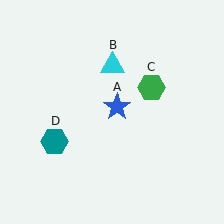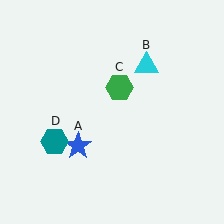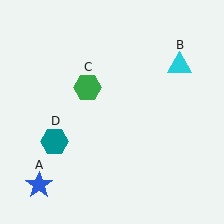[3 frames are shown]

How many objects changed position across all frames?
3 objects changed position: blue star (object A), cyan triangle (object B), green hexagon (object C).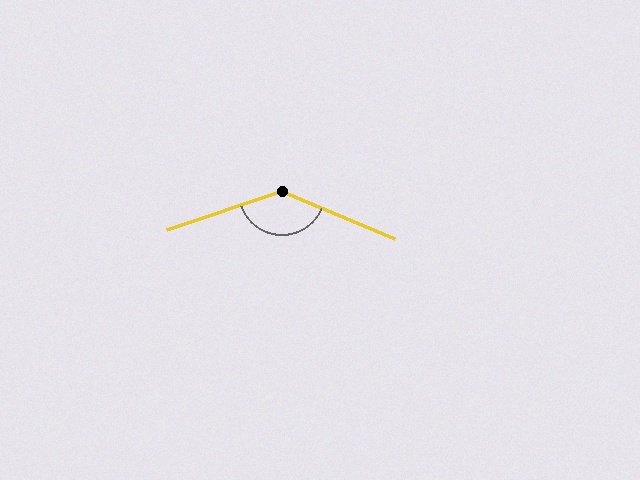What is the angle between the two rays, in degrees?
Approximately 139 degrees.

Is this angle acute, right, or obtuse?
It is obtuse.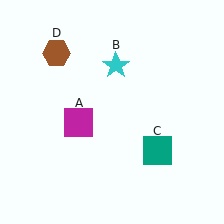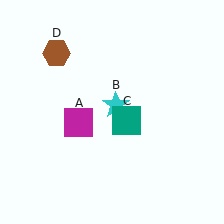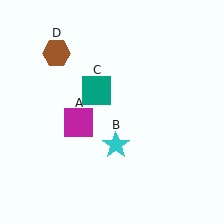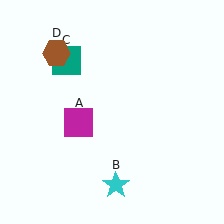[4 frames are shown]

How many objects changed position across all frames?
2 objects changed position: cyan star (object B), teal square (object C).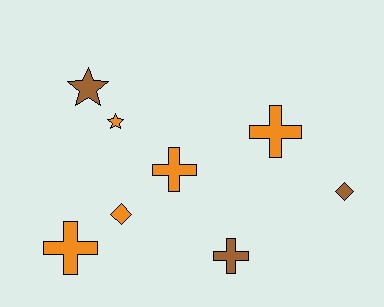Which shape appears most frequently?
Cross, with 4 objects.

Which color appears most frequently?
Orange, with 5 objects.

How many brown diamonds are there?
There is 1 brown diamond.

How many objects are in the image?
There are 8 objects.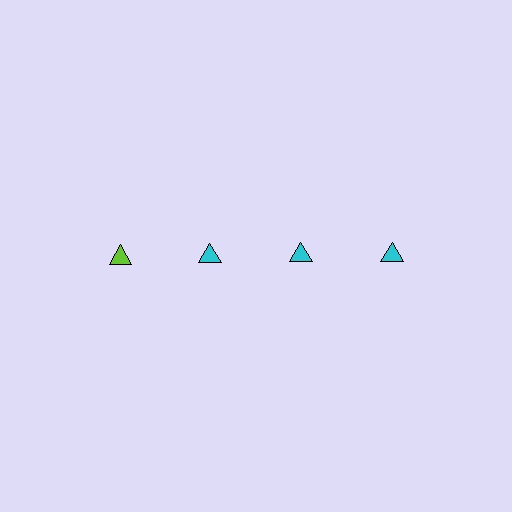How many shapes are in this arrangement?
There are 4 shapes arranged in a grid pattern.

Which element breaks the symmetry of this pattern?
The lime triangle in the top row, leftmost column breaks the symmetry. All other shapes are cyan triangles.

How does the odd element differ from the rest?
It has a different color: lime instead of cyan.